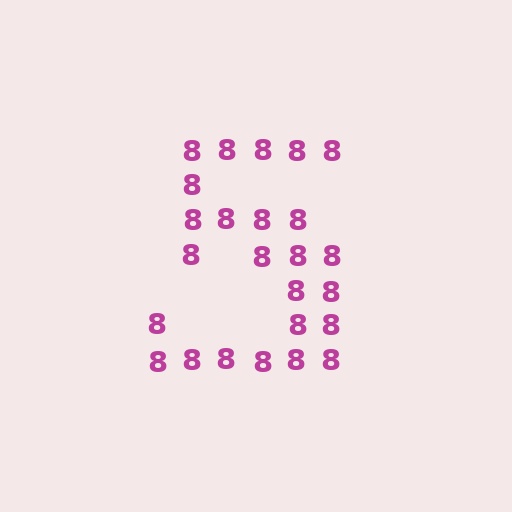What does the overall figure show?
The overall figure shows the digit 5.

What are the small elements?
The small elements are digit 8's.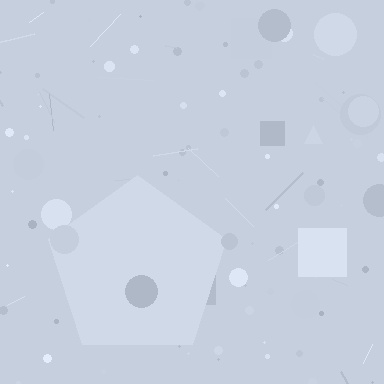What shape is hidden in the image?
A pentagon is hidden in the image.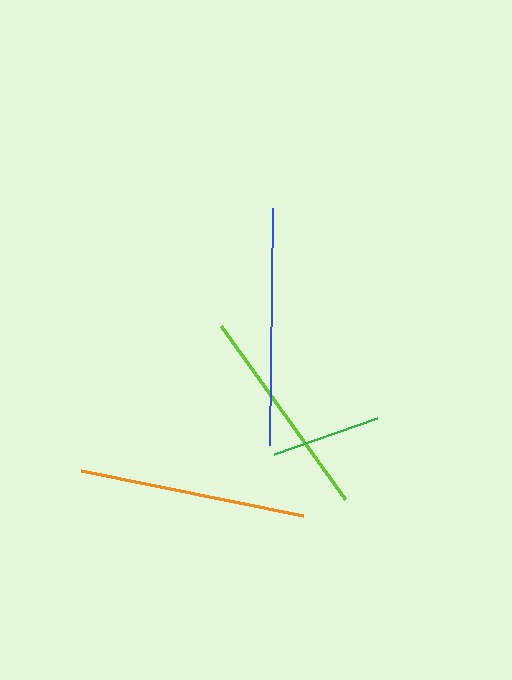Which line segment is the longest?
The blue line is the longest at approximately 237 pixels.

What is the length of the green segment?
The green segment is approximately 110 pixels long.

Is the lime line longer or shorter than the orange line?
The orange line is longer than the lime line.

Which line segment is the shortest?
The green line is the shortest at approximately 110 pixels.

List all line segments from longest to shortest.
From longest to shortest: blue, orange, lime, green.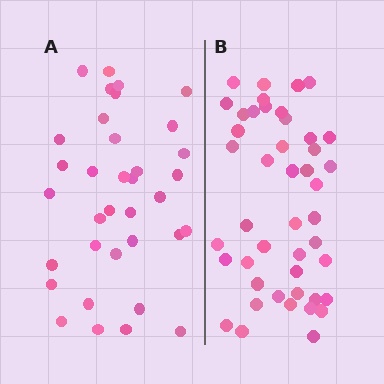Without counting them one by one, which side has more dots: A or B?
Region B (the right region) has more dots.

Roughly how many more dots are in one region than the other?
Region B has roughly 10 or so more dots than region A.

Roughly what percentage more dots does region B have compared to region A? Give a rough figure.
About 30% more.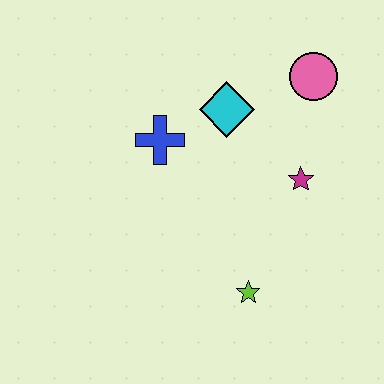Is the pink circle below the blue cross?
No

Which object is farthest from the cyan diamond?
The lime star is farthest from the cyan diamond.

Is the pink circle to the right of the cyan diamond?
Yes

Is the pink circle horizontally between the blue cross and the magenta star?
No